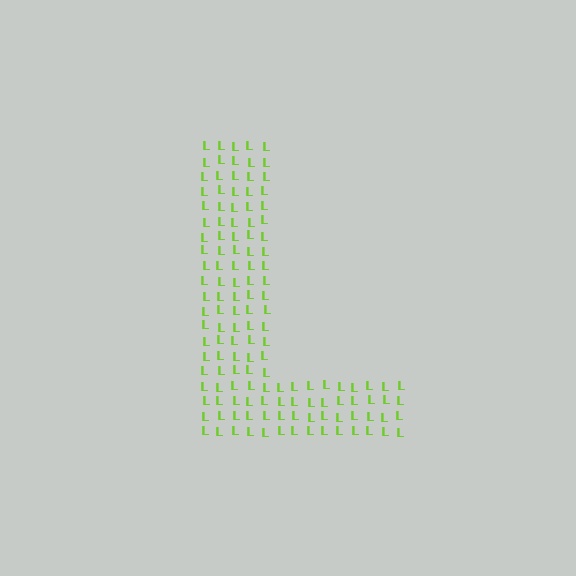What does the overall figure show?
The overall figure shows the letter L.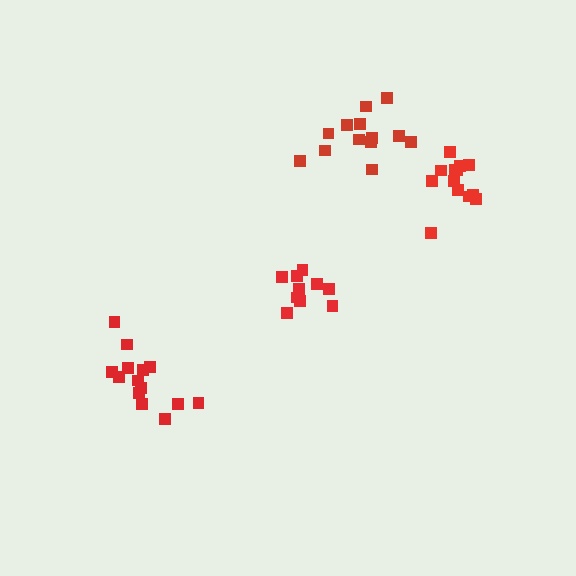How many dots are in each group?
Group 1: 10 dots, Group 2: 13 dots, Group 3: 14 dots, Group 4: 13 dots (50 total).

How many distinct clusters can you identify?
There are 4 distinct clusters.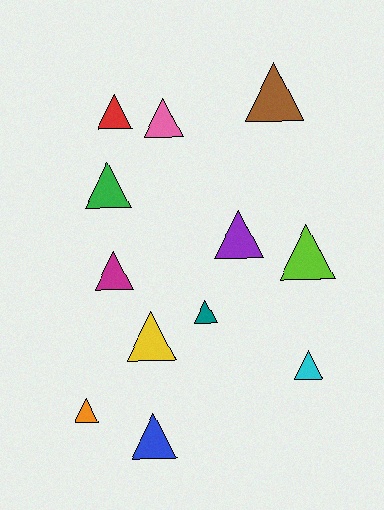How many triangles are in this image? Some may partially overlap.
There are 12 triangles.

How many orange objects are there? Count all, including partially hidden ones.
There is 1 orange object.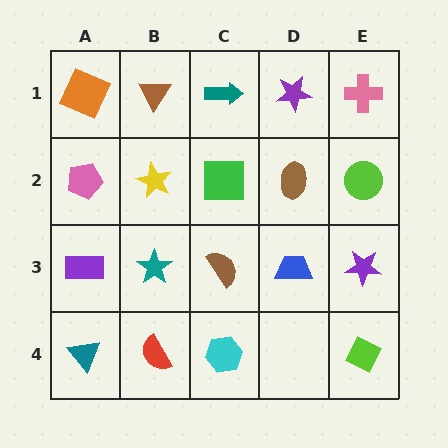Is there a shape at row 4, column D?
No, that cell is empty.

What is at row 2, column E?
A lime circle.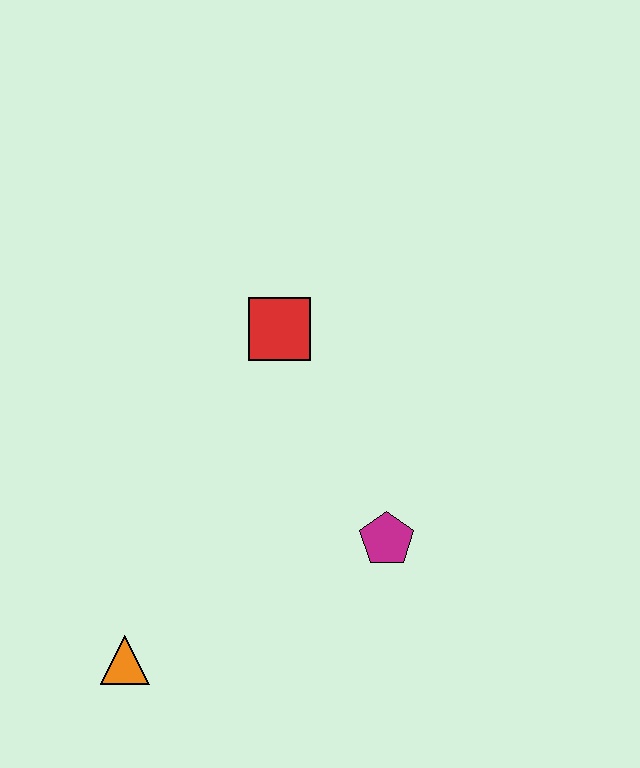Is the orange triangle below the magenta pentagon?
Yes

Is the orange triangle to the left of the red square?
Yes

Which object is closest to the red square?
The magenta pentagon is closest to the red square.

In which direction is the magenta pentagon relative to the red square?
The magenta pentagon is below the red square.